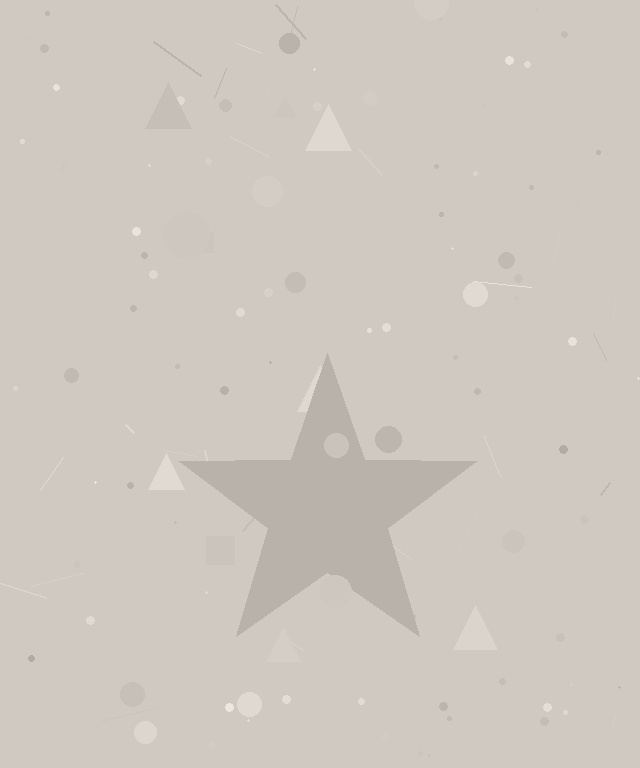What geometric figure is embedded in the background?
A star is embedded in the background.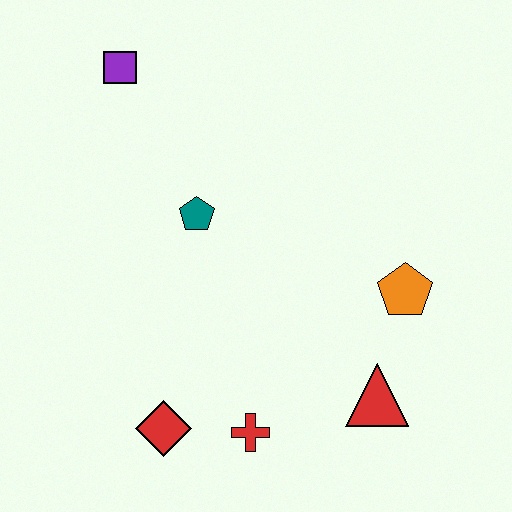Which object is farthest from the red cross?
The purple square is farthest from the red cross.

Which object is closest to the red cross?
The red diamond is closest to the red cross.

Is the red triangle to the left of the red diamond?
No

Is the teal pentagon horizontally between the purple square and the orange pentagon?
Yes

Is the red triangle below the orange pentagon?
Yes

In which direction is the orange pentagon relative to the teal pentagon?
The orange pentagon is to the right of the teal pentagon.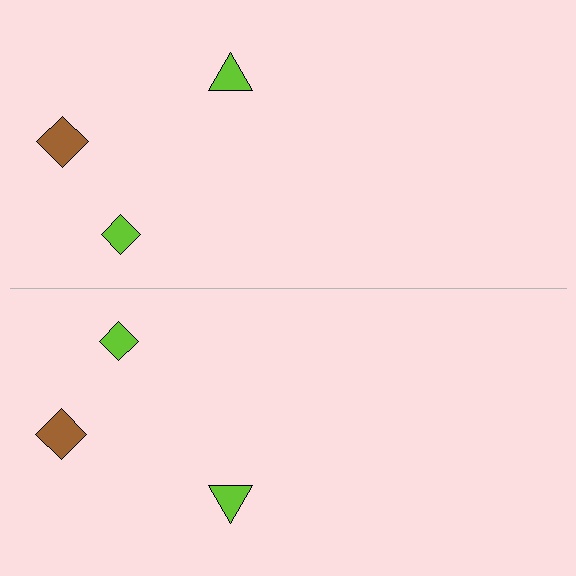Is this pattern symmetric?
Yes, this pattern has bilateral (reflection) symmetry.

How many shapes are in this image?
There are 6 shapes in this image.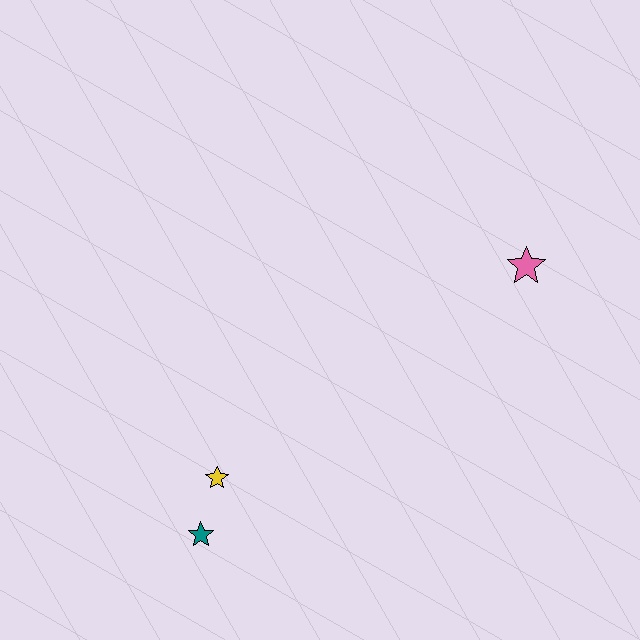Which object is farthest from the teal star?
The pink star is farthest from the teal star.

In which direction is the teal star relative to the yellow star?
The teal star is below the yellow star.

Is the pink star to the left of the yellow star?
No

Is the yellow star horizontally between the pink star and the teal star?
Yes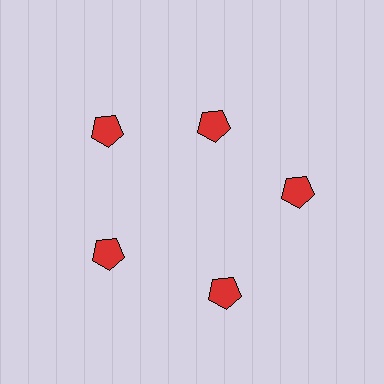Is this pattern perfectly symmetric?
No. The 5 red pentagons are arranged in a ring, but one element near the 1 o'clock position is pulled inward toward the center, breaking the 5-fold rotational symmetry.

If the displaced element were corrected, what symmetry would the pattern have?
It would have 5-fold rotational symmetry — the pattern would map onto itself every 72 degrees.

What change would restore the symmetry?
The symmetry would be restored by moving it outward, back onto the ring so that all 5 pentagons sit at equal angles and equal distance from the center.